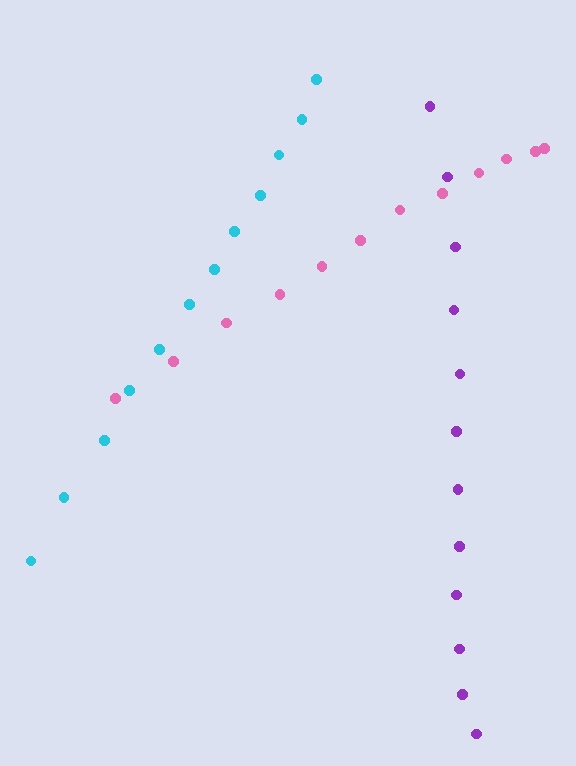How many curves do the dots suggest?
There are 3 distinct paths.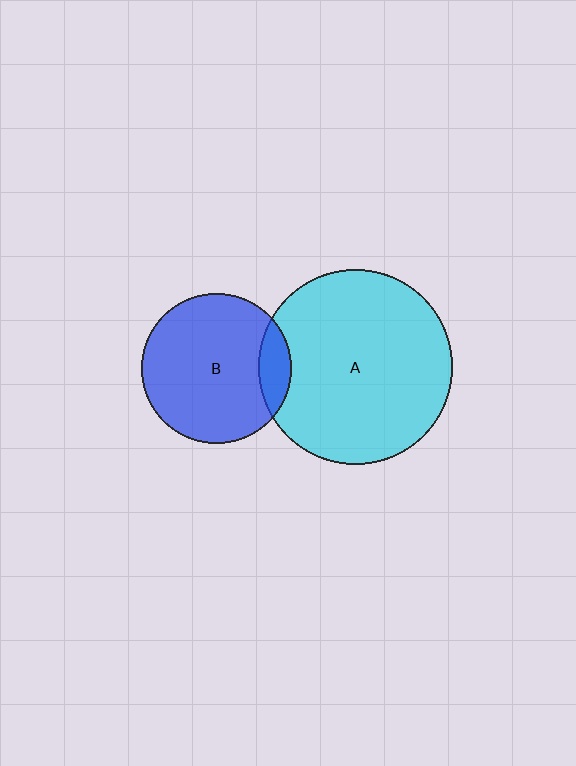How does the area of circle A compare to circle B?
Approximately 1.7 times.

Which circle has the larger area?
Circle A (cyan).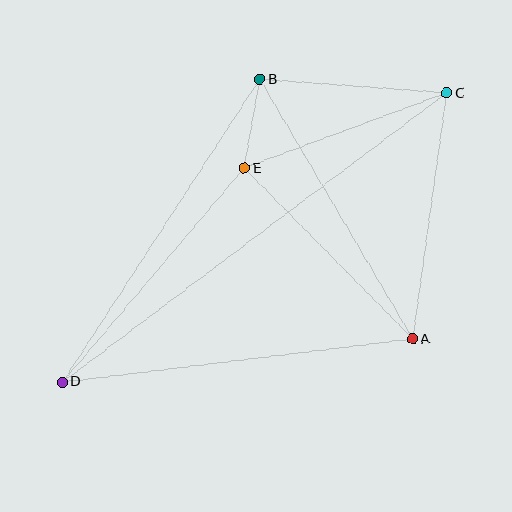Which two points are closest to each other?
Points B and E are closest to each other.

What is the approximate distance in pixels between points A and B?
The distance between A and B is approximately 301 pixels.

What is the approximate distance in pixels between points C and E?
The distance between C and E is approximately 216 pixels.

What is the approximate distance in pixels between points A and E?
The distance between A and E is approximately 240 pixels.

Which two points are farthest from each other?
Points C and D are farthest from each other.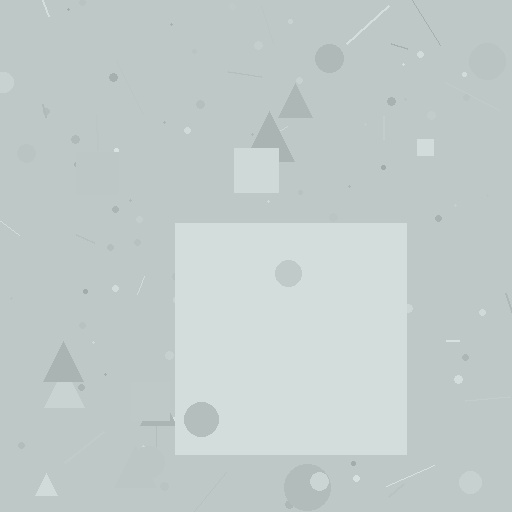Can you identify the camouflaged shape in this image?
The camouflaged shape is a square.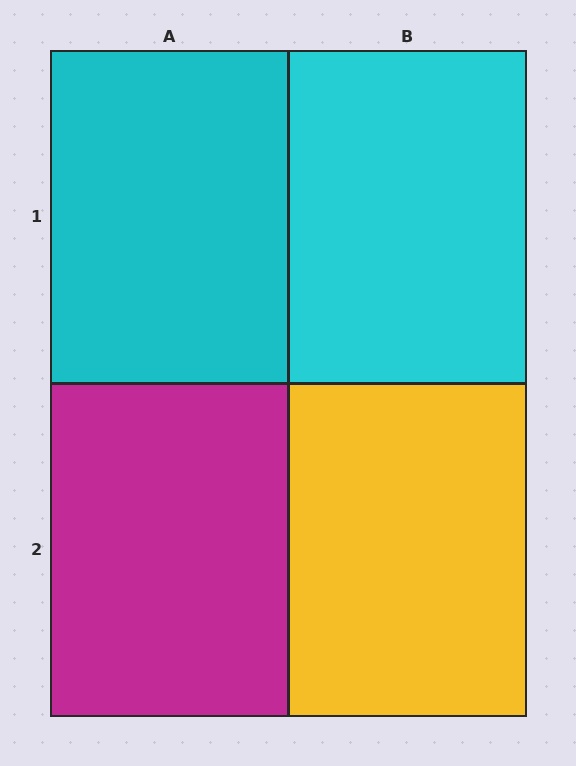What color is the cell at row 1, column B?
Cyan.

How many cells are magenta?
1 cell is magenta.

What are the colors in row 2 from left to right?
Magenta, yellow.